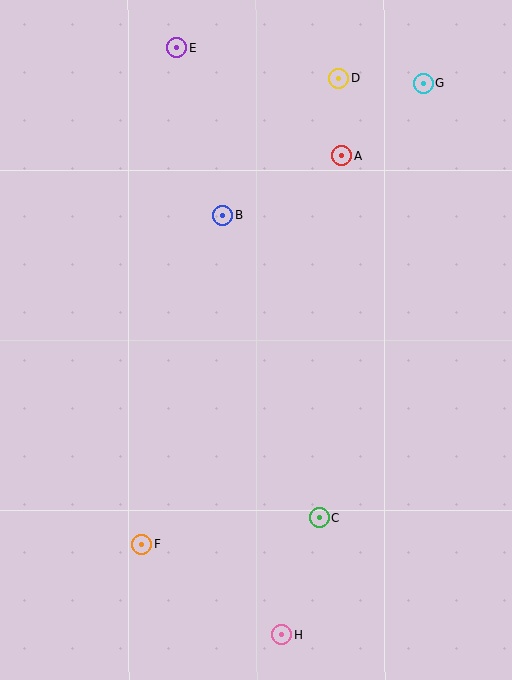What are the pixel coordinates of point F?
Point F is at (142, 544).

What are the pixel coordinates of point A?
Point A is at (341, 156).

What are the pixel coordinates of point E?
Point E is at (177, 48).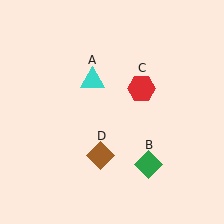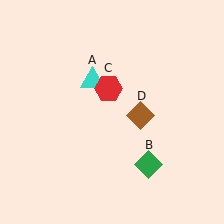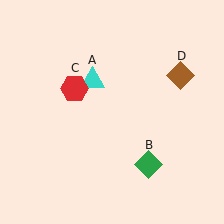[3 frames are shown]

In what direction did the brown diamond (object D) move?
The brown diamond (object D) moved up and to the right.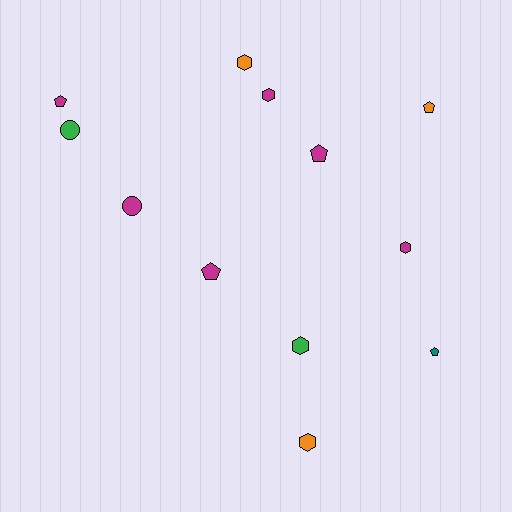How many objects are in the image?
There are 12 objects.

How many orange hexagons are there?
There are 2 orange hexagons.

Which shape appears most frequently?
Hexagon, with 5 objects.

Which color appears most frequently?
Magenta, with 6 objects.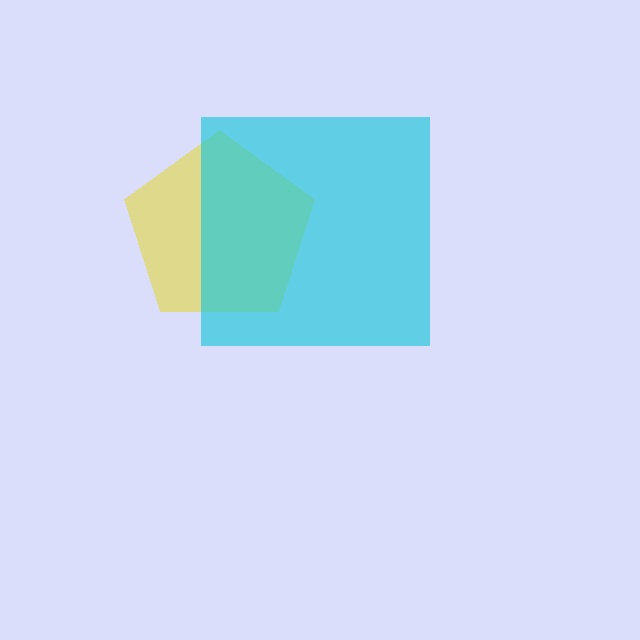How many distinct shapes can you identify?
There are 2 distinct shapes: a yellow pentagon, a cyan square.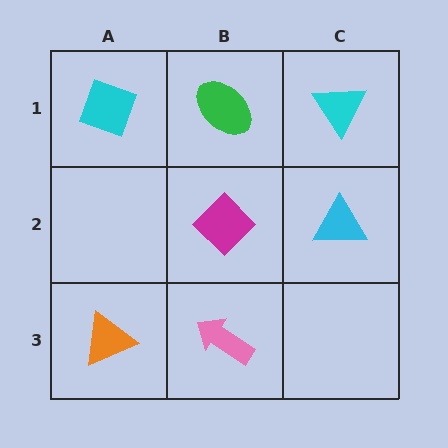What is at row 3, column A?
An orange triangle.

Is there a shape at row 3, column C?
No, that cell is empty.